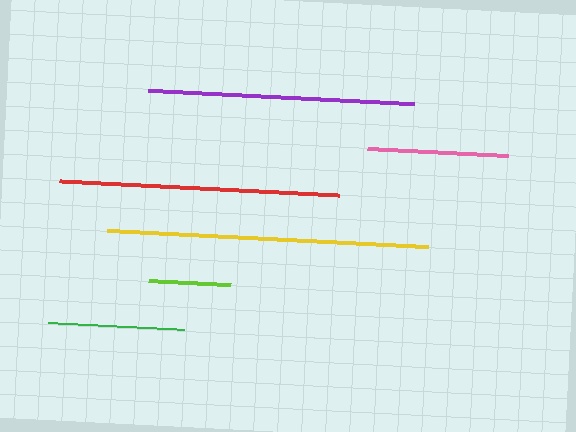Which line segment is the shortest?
The lime line is the shortest at approximately 82 pixels.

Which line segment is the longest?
The yellow line is the longest at approximately 321 pixels.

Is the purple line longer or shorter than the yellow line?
The yellow line is longer than the purple line.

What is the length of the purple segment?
The purple segment is approximately 266 pixels long.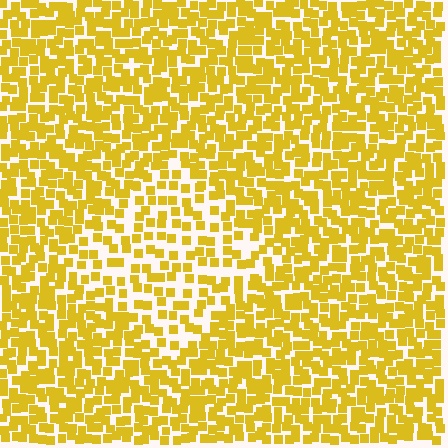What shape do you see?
I see a diamond.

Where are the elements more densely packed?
The elements are more densely packed outside the diamond boundary.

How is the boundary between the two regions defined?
The boundary is defined by a change in element density (approximately 1.9x ratio). All elements are the same color, size, and shape.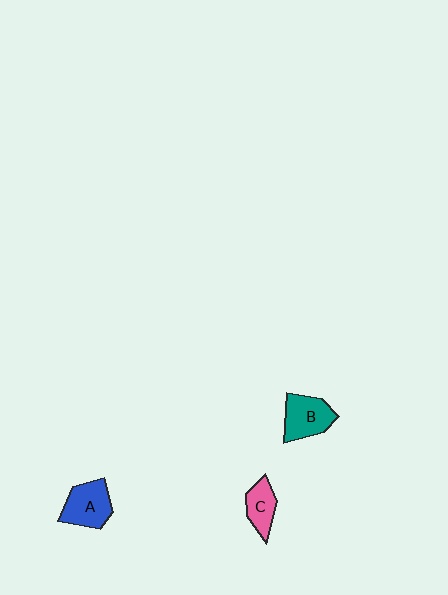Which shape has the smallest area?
Shape C (pink).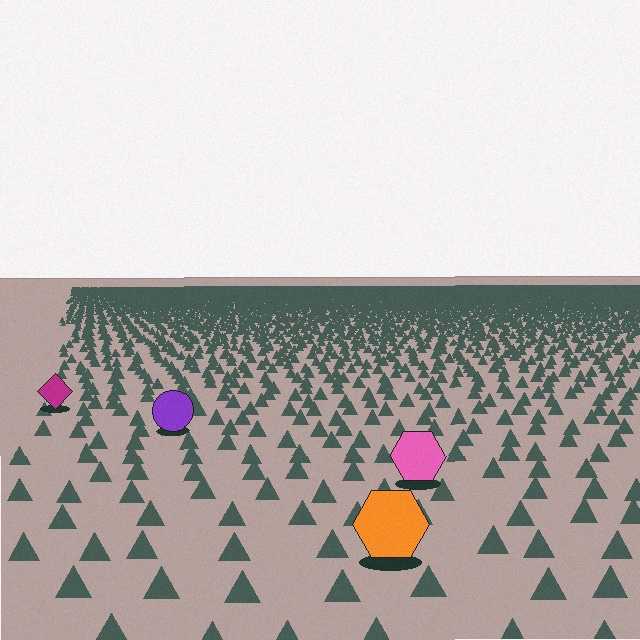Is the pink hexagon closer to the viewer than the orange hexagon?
No. The orange hexagon is closer — you can tell from the texture gradient: the ground texture is coarser near it.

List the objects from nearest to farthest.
From nearest to farthest: the orange hexagon, the pink hexagon, the purple circle, the magenta diamond.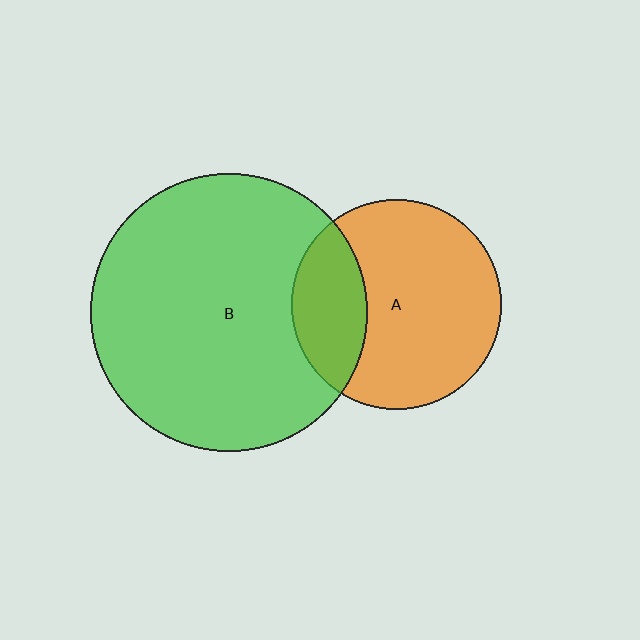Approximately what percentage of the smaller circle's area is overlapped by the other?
Approximately 25%.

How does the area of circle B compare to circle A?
Approximately 1.7 times.